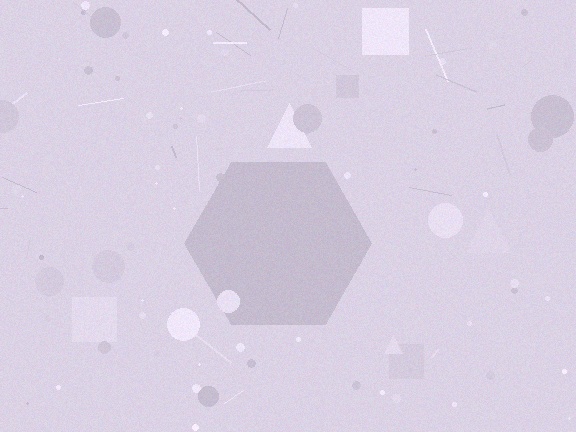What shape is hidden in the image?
A hexagon is hidden in the image.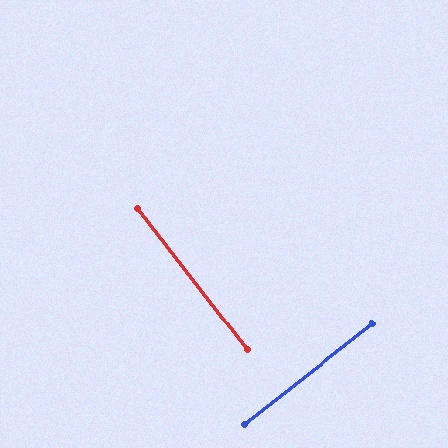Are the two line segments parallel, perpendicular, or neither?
Perpendicular — they meet at approximately 90°.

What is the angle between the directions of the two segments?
Approximately 90 degrees.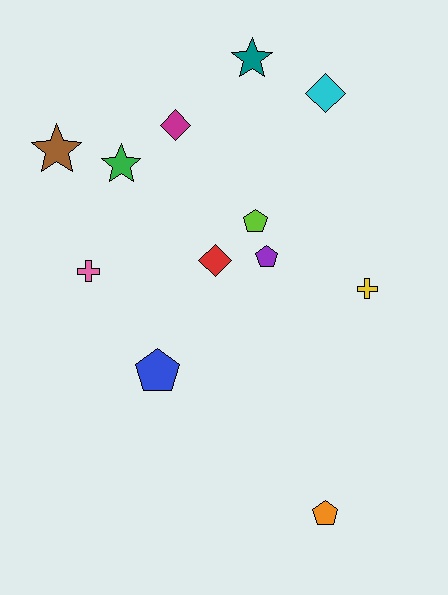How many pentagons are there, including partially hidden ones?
There are 4 pentagons.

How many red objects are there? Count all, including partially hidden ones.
There is 1 red object.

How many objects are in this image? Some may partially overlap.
There are 12 objects.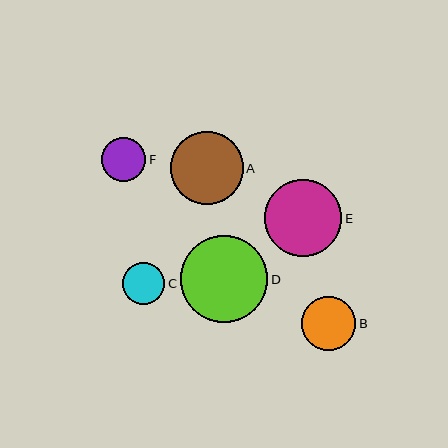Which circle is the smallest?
Circle C is the smallest with a size of approximately 42 pixels.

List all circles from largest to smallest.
From largest to smallest: D, E, A, B, F, C.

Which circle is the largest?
Circle D is the largest with a size of approximately 87 pixels.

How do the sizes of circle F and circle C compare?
Circle F and circle C are approximately the same size.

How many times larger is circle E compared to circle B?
Circle E is approximately 1.4 times the size of circle B.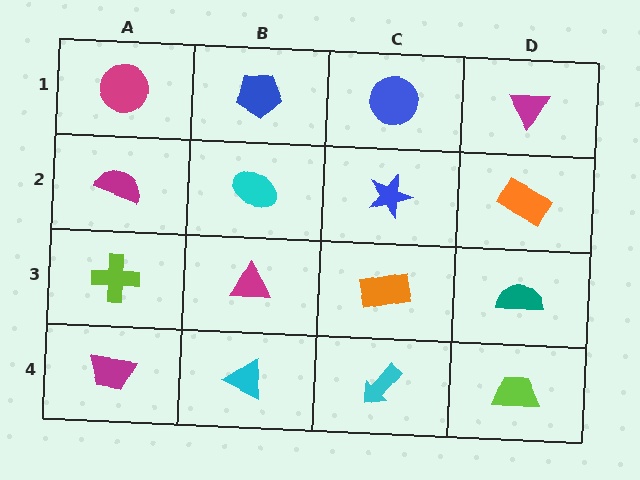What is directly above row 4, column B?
A magenta triangle.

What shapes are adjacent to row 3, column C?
A blue star (row 2, column C), a cyan arrow (row 4, column C), a magenta triangle (row 3, column B), a teal semicircle (row 3, column D).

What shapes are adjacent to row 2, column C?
A blue circle (row 1, column C), an orange rectangle (row 3, column C), a cyan ellipse (row 2, column B), an orange rectangle (row 2, column D).